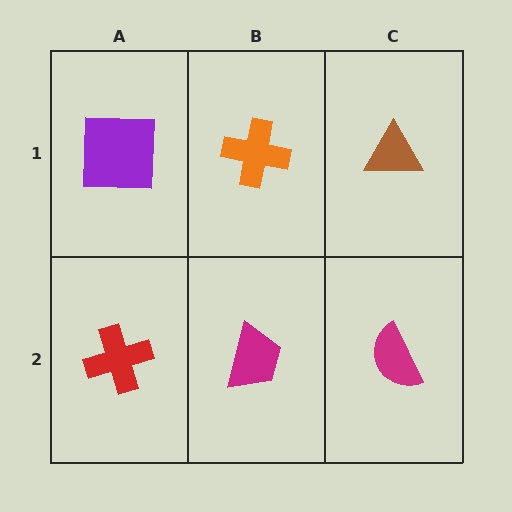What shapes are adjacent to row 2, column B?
An orange cross (row 1, column B), a red cross (row 2, column A), a magenta semicircle (row 2, column C).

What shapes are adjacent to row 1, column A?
A red cross (row 2, column A), an orange cross (row 1, column B).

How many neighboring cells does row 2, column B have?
3.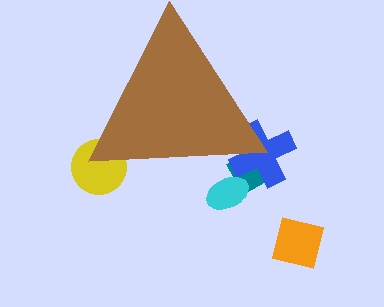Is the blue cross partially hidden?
Yes, the blue cross is partially hidden behind the brown triangle.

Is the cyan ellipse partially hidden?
Yes, the cyan ellipse is partially hidden behind the brown triangle.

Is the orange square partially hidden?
No, the orange square is fully visible.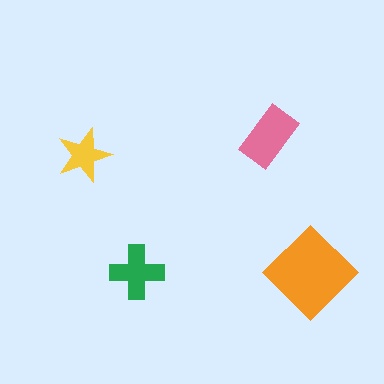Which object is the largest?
The orange diamond.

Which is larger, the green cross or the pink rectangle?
The pink rectangle.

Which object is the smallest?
The yellow star.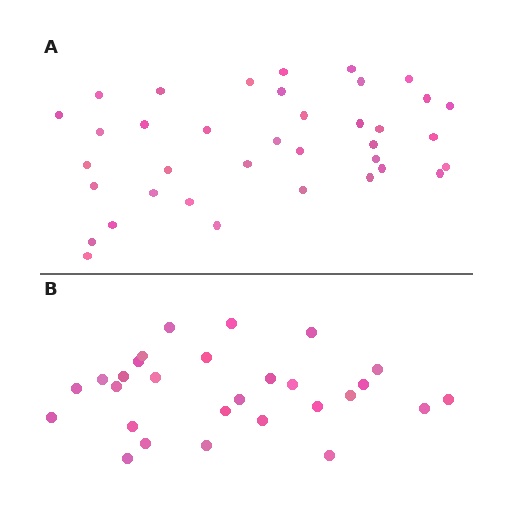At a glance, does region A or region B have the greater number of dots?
Region A (the top region) has more dots.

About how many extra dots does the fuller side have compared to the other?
Region A has roughly 8 or so more dots than region B.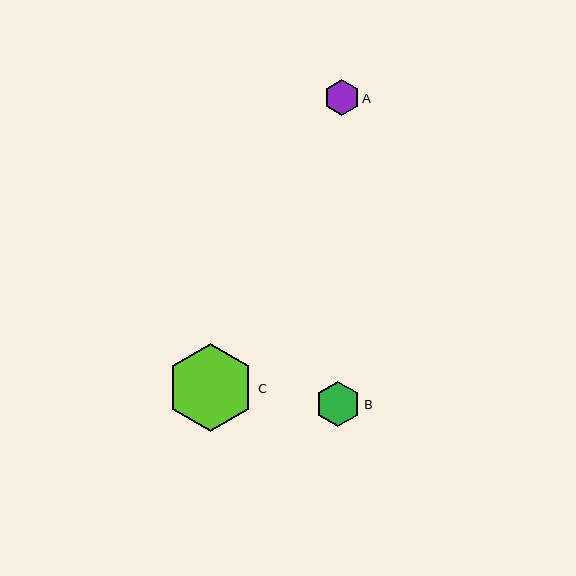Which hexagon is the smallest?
Hexagon A is the smallest with a size of approximately 36 pixels.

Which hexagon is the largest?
Hexagon C is the largest with a size of approximately 88 pixels.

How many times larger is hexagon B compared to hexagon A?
Hexagon B is approximately 1.3 times the size of hexagon A.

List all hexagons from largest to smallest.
From largest to smallest: C, B, A.